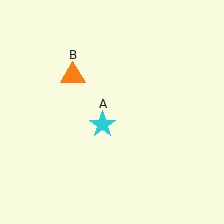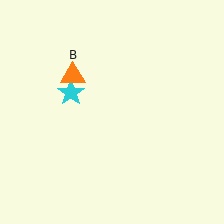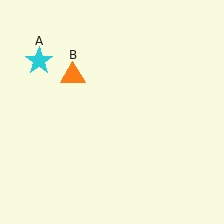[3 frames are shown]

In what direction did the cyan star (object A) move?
The cyan star (object A) moved up and to the left.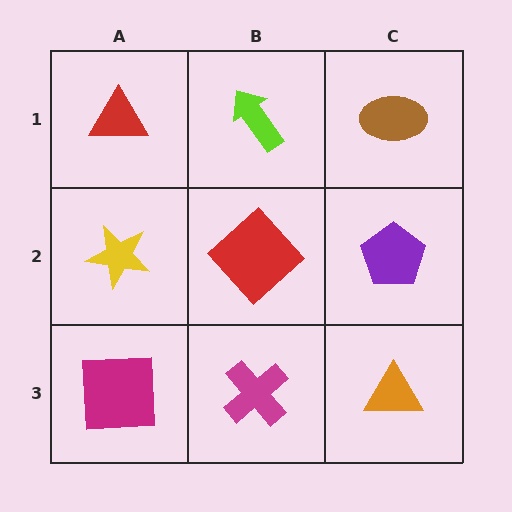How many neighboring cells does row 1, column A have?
2.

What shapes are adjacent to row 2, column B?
A lime arrow (row 1, column B), a magenta cross (row 3, column B), a yellow star (row 2, column A), a purple pentagon (row 2, column C).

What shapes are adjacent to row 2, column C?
A brown ellipse (row 1, column C), an orange triangle (row 3, column C), a red diamond (row 2, column B).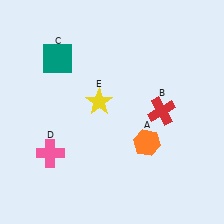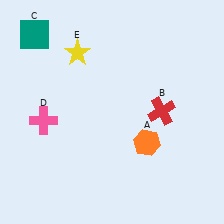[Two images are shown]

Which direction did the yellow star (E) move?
The yellow star (E) moved up.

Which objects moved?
The objects that moved are: the teal square (C), the pink cross (D), the yellow star (E).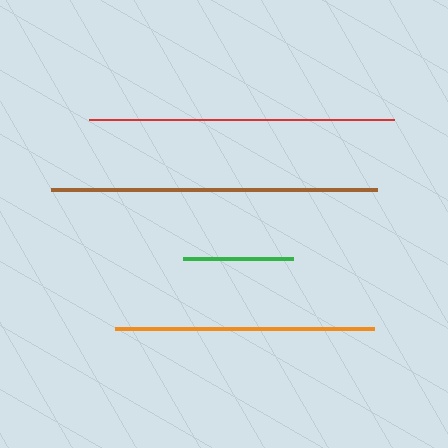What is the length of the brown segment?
The brown segment is approximately 326 pixels long.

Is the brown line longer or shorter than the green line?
The brown line is longer than the green line.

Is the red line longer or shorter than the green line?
The red line is longer than the green line.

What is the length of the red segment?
The red segment is approximately 304 pixels long.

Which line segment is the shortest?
The green line is the shortest at approximately 111 pixels.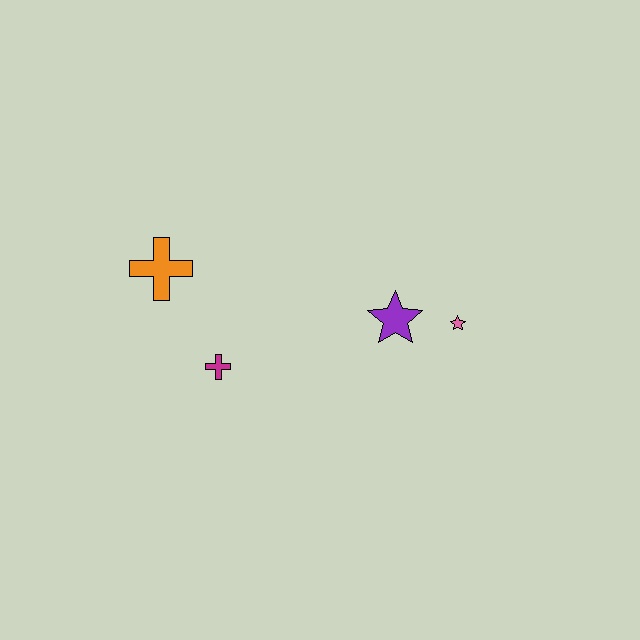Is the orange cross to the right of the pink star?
No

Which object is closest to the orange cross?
The magenta cross is closest to the orange cross.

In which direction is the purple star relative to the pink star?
The purple star is to the left of the pink star.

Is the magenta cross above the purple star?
No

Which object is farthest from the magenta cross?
The pink star is farthest from the magenta cross.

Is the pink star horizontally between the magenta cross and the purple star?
No